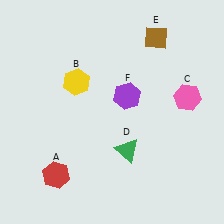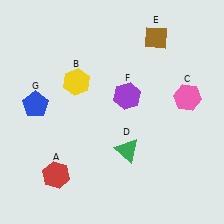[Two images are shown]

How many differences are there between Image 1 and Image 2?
There is 1 difference between the two images.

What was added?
A blue pentagon (G) was added in Image 2.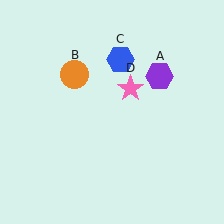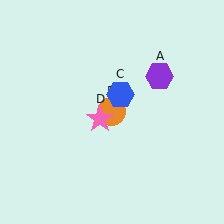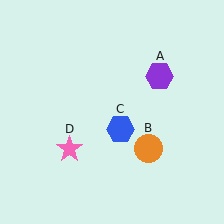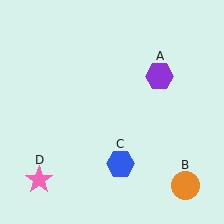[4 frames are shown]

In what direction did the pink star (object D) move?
The pink star (object D) moved down and to the left.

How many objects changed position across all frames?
3 objects changed position: orange circle (object B), blue hexagon (object C), pink star (object D).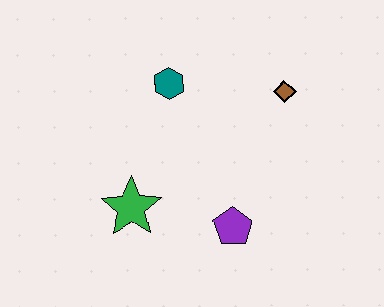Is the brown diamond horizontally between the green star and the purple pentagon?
No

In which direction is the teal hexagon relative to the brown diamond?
The teal hexagon is to the left of the brown diamond.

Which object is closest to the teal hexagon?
The brown diamond is closest to the teal hexagon.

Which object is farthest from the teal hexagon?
The purple pentagon is farthest from the teal hexagon.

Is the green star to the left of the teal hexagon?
Yes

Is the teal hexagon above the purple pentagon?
Yes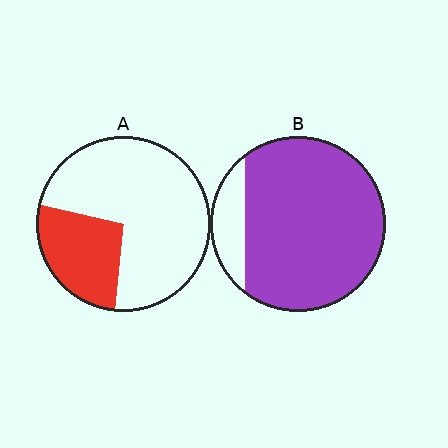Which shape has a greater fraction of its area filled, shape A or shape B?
Shape B.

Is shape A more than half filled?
No.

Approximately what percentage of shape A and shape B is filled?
A is approximately 25% and B is approximately 85%.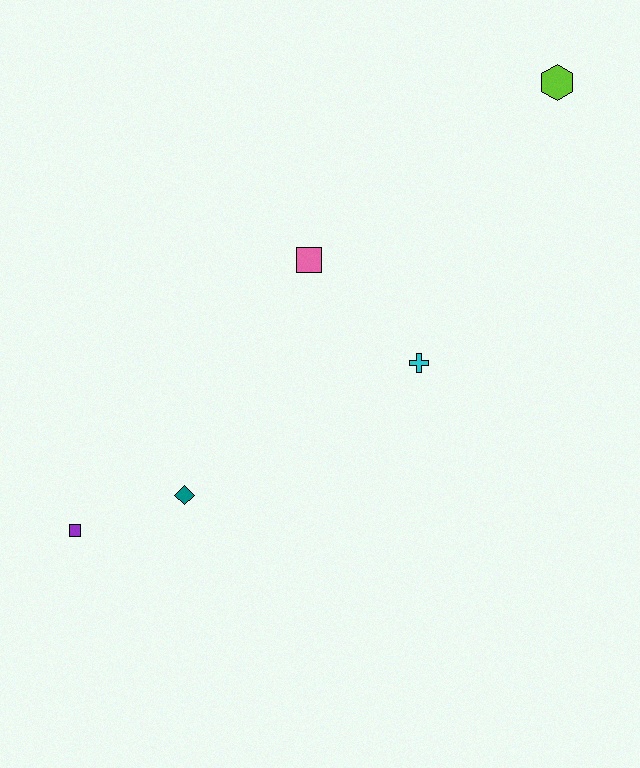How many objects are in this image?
There are 5 objects.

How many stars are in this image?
There are no stars.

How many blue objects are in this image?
There are no blue objects.